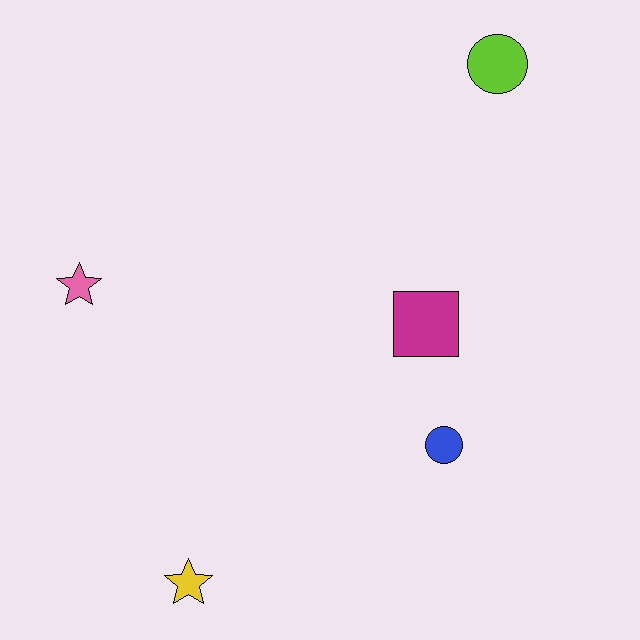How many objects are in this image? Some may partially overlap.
There are 5 objects.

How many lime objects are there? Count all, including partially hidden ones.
There is 1 lime object.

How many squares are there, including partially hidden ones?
There is 1 square.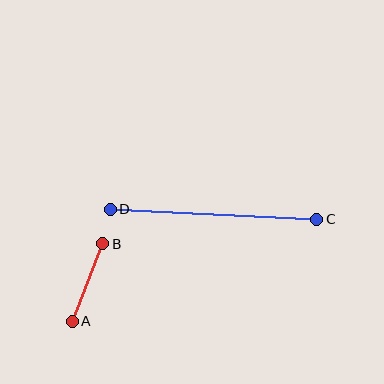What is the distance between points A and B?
The distance is approximately 84 pixels.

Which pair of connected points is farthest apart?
Points C and D are farthest apart.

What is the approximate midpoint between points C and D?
The midpoint is at approximately (213, 214) pixels.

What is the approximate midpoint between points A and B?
The midpoint is at approximately (88, 283) pixels.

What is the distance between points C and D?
The distance is approximately 207 pixels.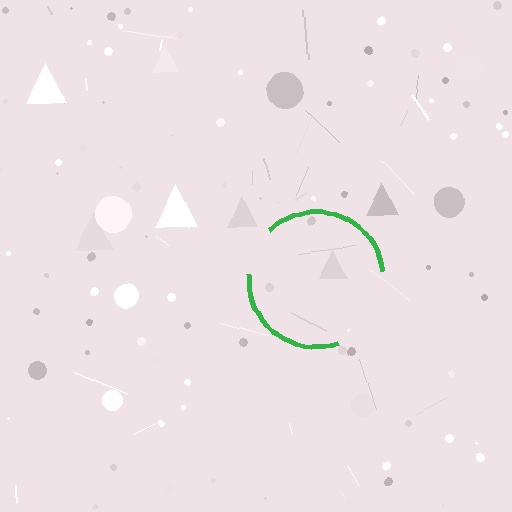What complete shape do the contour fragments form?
The contour fragments form a circle.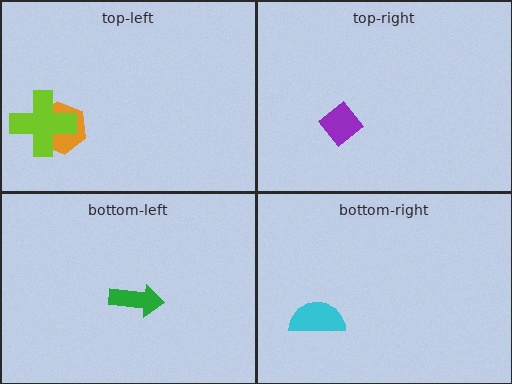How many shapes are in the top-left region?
2.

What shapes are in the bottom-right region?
The cyan semicircle.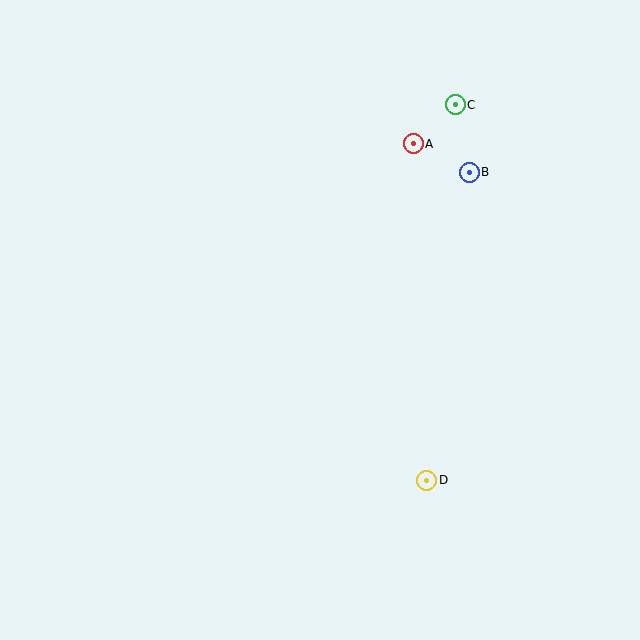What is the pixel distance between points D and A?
The distance between D and A is 337 pixels.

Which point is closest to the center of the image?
Point D at (427, 480) is closest to the center.